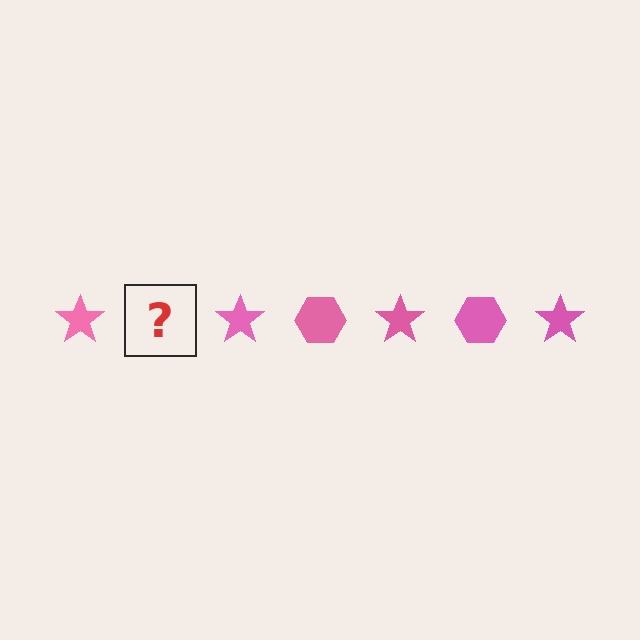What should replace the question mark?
The question mark should be replaced with a pink hexagon.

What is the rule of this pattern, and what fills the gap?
The rule is that the pattern cycles through star, hexagon shapes in pink. The gap should be filled with a pink hexagon.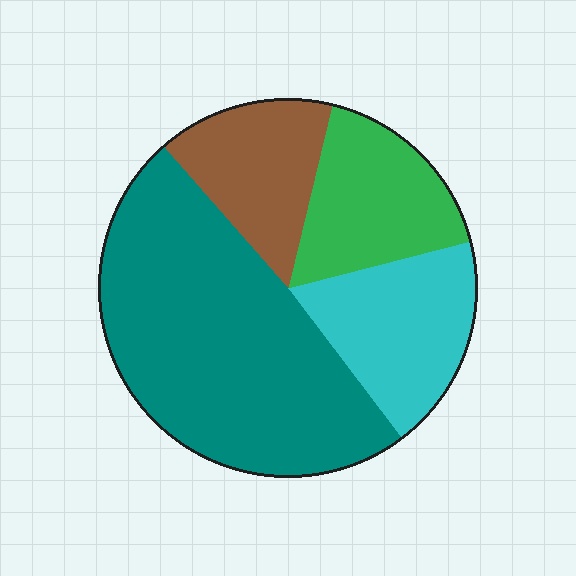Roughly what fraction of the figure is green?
Green takes up about one sixth (1/6) of the figure.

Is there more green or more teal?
Teal.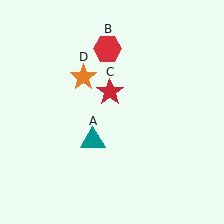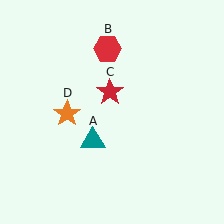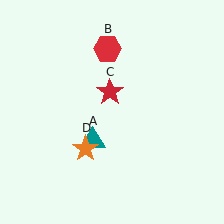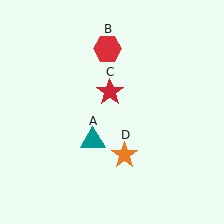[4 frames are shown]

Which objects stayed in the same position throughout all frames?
Teal triangle (object A) and red hexagon (object B) and red star (object C) remained stationary.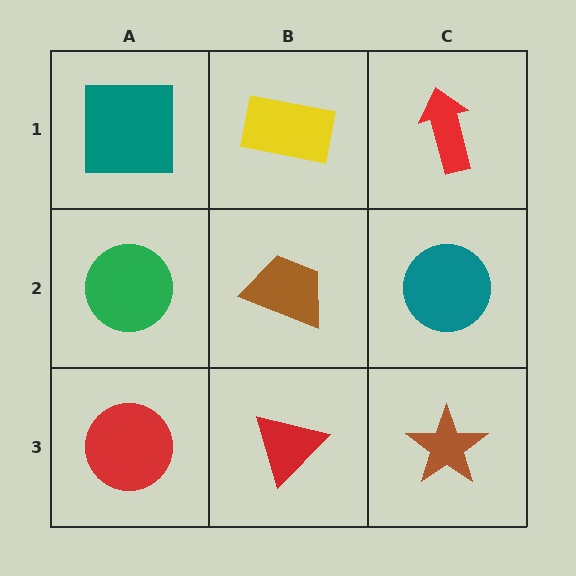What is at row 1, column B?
A yellow rectangle.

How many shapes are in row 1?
3 shapes.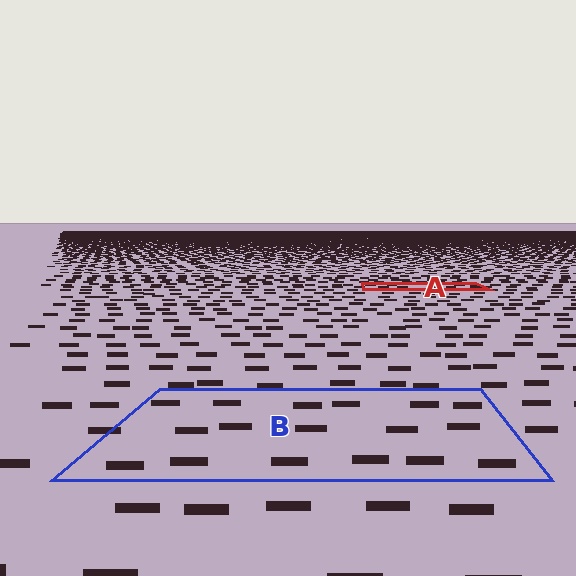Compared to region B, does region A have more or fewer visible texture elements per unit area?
Region A has more texture elements per unit area — they are packed more densely because it is farther away.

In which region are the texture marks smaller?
The texture marks are smaller in region A, because it is farther away.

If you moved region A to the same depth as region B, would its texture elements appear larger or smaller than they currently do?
They would appear larger. At a closer depth, the same texture elements are projected at a bigger on-screen size.